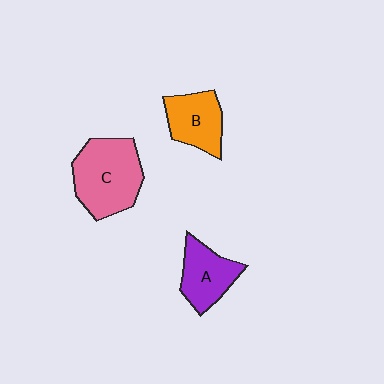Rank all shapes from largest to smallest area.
From largest to smallest: C (pink), A (purple), B (orange).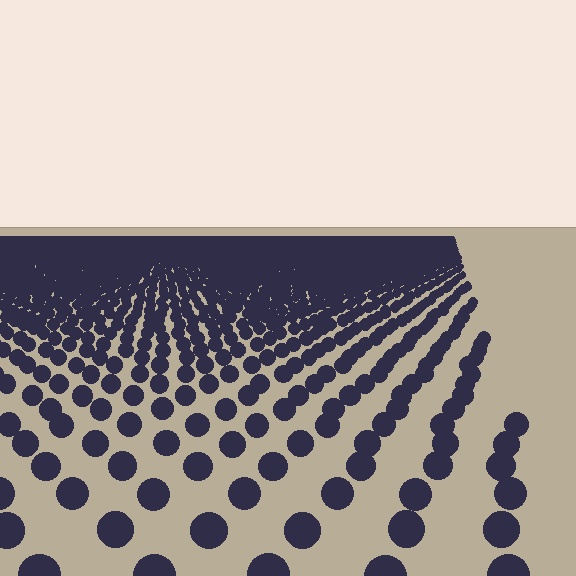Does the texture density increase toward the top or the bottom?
Density increases toward the top.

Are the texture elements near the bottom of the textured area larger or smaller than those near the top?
Larger. Near the bottom, elements are closer to the viewer and appear at a bigger on-screen size.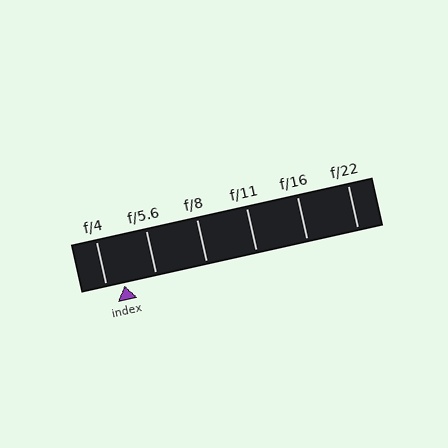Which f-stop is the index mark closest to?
The index mark is closest to f/4.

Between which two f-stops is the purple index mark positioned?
The index mark is between f/4 and f/5.6.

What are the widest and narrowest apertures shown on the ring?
The widest aperture shown is f/4 and the narrowest is f/22.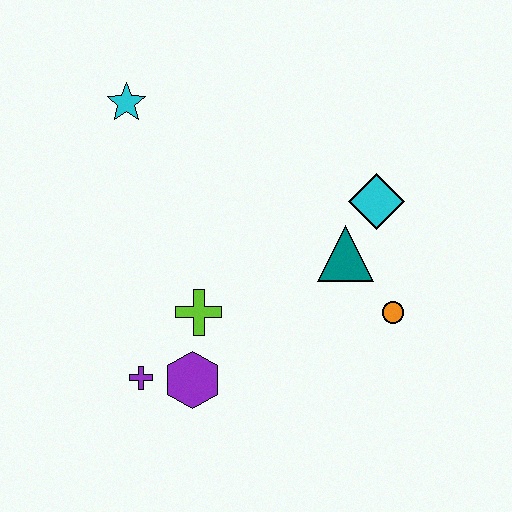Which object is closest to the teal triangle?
The cyan diamond is closest to the teal triangle.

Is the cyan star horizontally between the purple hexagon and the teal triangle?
No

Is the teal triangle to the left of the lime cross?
No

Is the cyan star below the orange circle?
No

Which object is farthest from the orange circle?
The cyan star is farthest from the orange circle.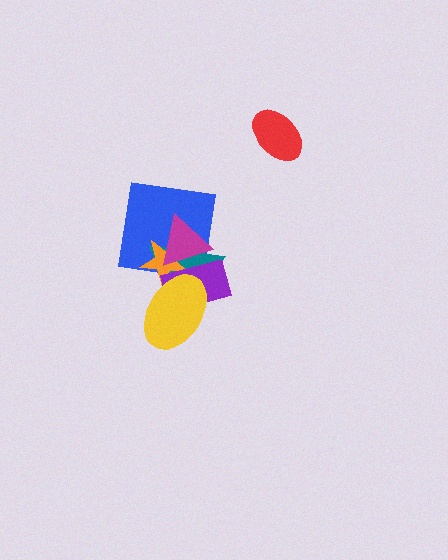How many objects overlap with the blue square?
4 objects overlap with the blue square.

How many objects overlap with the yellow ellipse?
3 objects overlap with the yellow ellipse.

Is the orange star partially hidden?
Yes, it is partially covered by another shape.